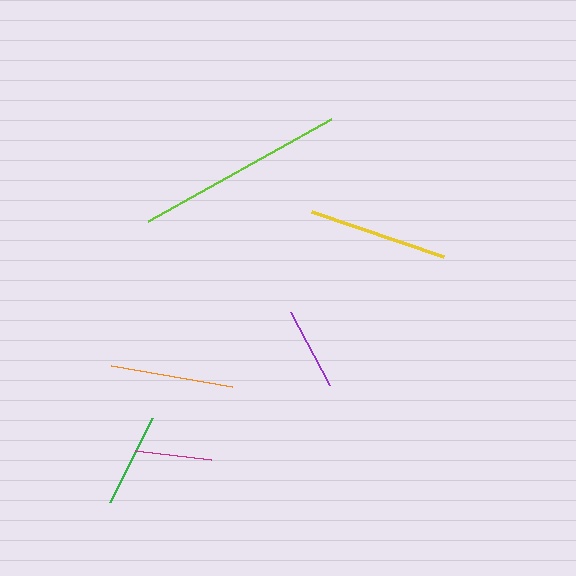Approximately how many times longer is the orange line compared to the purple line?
The orange line is approximately 1.5 times the length of the purple line.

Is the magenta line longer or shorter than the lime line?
The lime line is longer than the magenta line.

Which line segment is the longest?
The lime line is the longest at approximately 210 pixels.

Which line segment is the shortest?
The magenta line is the shortest at approximately 77 pixels.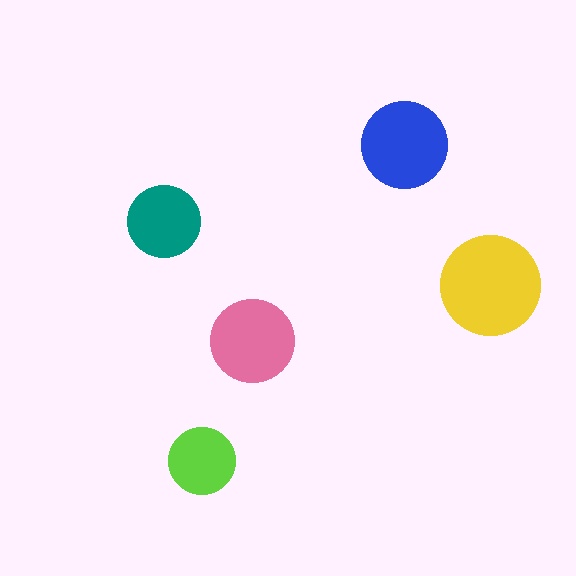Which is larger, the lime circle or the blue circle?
The blue one.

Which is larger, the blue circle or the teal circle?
The blue one.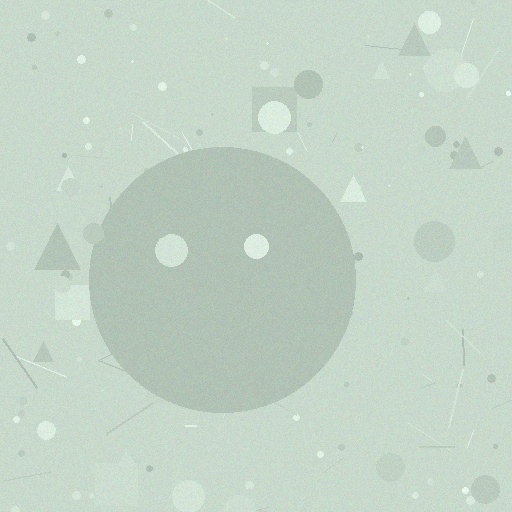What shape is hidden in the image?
A circle is hidden in the image.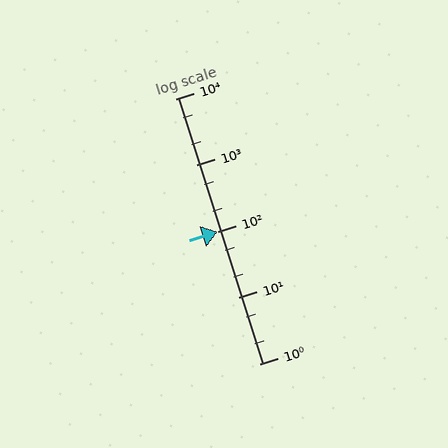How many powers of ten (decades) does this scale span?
The scale spans 4 decades, from 1 to 10000.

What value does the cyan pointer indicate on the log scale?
The pointer indicates approximately 100.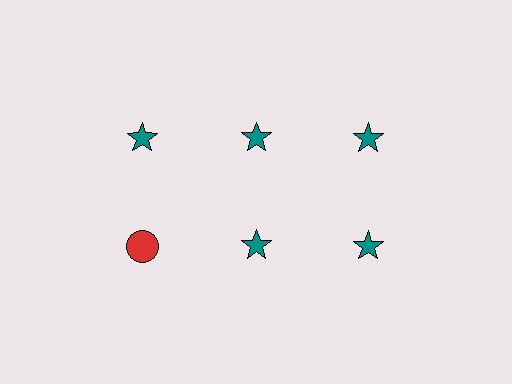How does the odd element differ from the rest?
It differs in both color (red instead of teal) and shape (circle instead of star).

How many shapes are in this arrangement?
There are 6 shapes arranged in a grid pattern.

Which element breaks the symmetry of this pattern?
The red circle in the second row, leftmost column breaks the symmetry. All other shapes are teal stars.